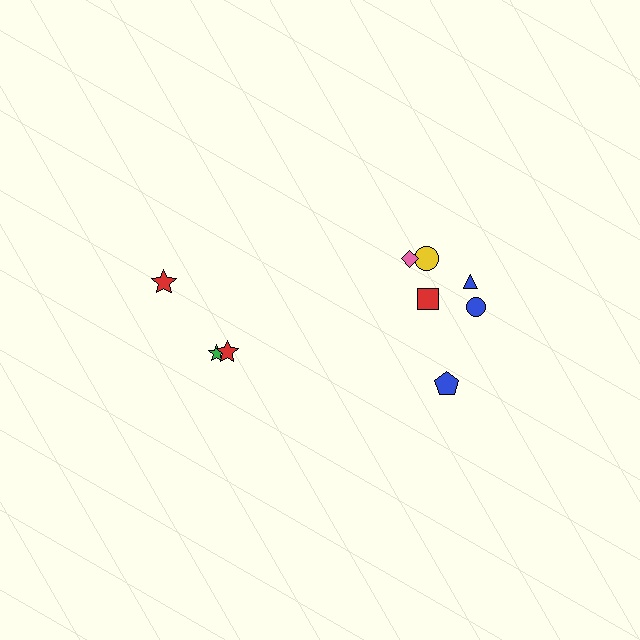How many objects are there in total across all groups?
There are 9 objects.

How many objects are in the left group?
There are 3 objects.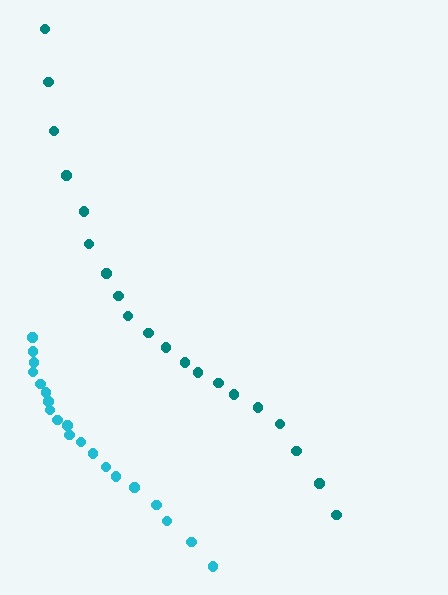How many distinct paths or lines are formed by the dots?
There are 2 distinct paths.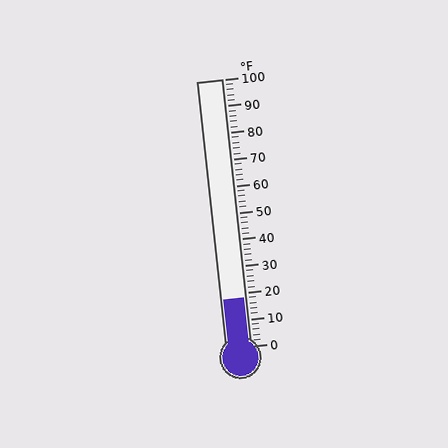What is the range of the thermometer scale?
The thermometer scale ranges from 0°F to 100°F.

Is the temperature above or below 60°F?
The temperature is below 60°F.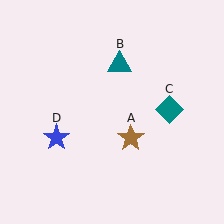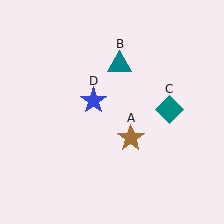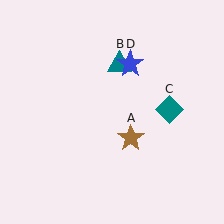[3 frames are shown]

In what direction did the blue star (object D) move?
The blue star (object D) moved up and to the right.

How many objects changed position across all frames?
1 object changed position: blue star (object D).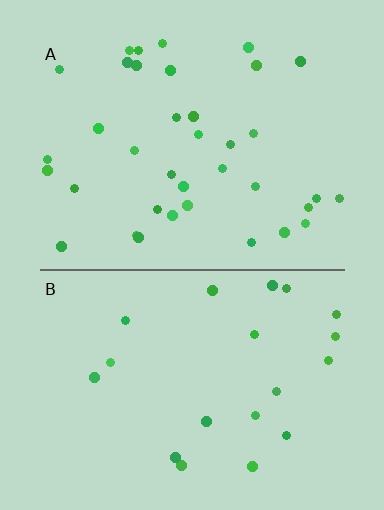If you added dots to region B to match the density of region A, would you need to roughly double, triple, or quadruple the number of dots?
Approximately double.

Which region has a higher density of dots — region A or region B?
A (the top).